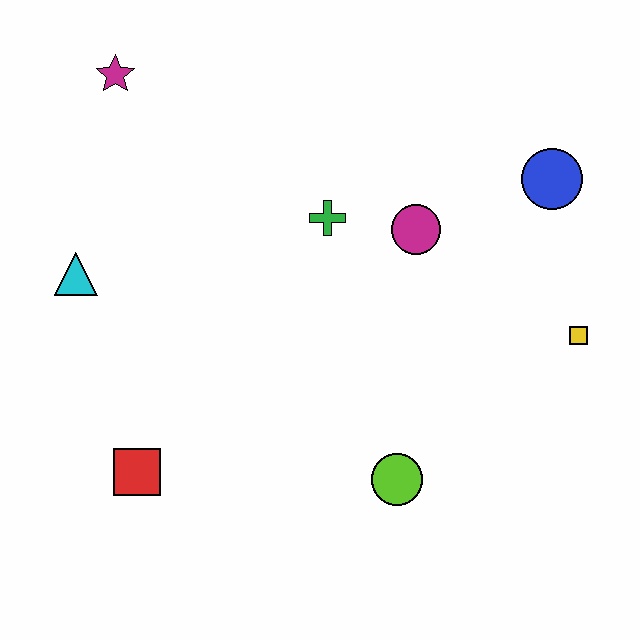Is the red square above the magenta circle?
No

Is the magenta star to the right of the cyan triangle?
Yes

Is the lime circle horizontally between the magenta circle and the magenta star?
Yes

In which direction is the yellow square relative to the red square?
The yellow square is to the right of the red square.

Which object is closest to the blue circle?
The magenta circle is closest to the blue circle.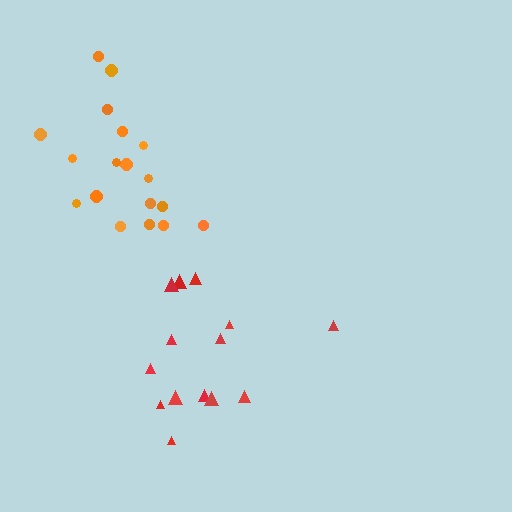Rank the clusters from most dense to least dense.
orange, red.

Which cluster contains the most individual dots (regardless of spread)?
Orange (18).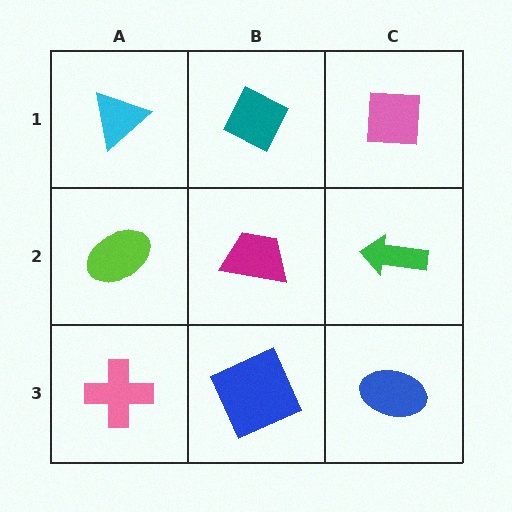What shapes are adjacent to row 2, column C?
A pink square (row 1, column C), a blue ellipse (row 3, column C), a magenta trapezoid (row 2, column B).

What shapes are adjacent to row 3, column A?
A lime ellipse (row 2, column A), a blue square (row 3, column B).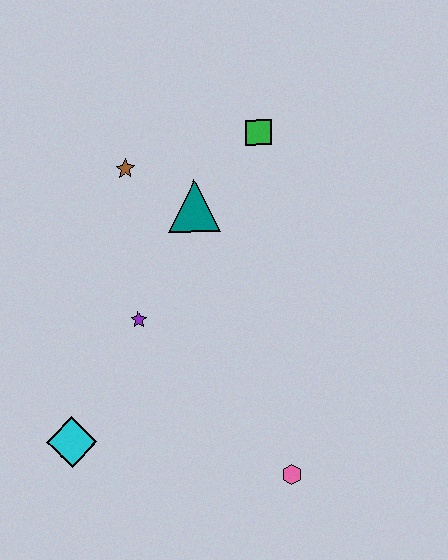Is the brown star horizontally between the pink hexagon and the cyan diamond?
Yes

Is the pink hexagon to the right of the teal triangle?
Yes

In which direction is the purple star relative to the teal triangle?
The purple star is below the teal triangle.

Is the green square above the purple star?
Yes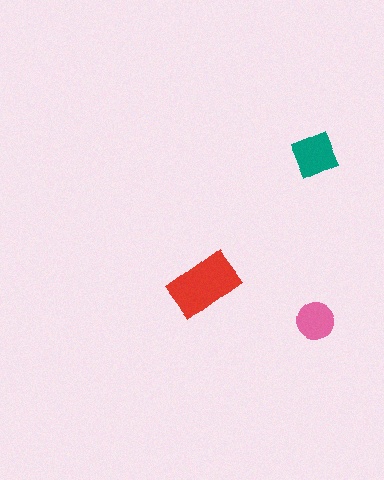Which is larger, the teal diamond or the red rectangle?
The red rectangle.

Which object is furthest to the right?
The pink circle is rightmost.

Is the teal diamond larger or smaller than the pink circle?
Larger.